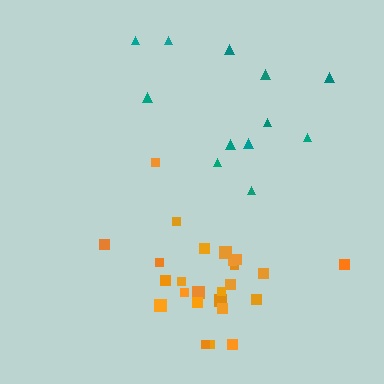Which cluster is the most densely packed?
Orange.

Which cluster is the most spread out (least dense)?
Teal.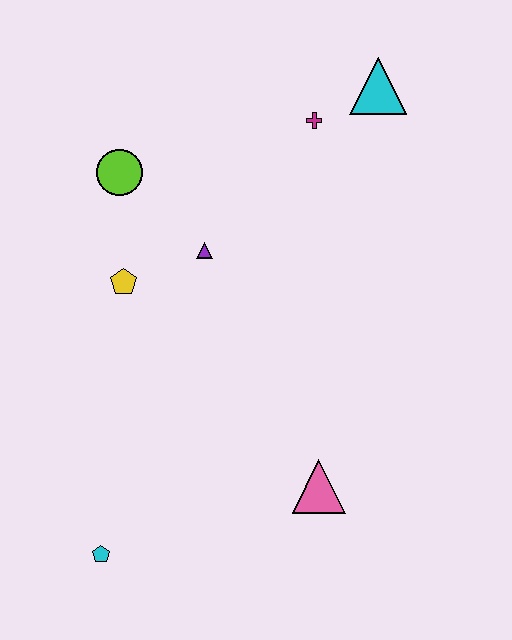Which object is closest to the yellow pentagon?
The purple triangle is closest to the yellow pentagon.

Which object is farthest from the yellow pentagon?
The cyan triangle is farthest from the yellow pentagon.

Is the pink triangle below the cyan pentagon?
No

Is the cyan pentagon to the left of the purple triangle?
Yes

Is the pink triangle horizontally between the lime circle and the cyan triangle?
Yes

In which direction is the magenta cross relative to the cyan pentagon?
The magenta cross is above the cyan pentagon.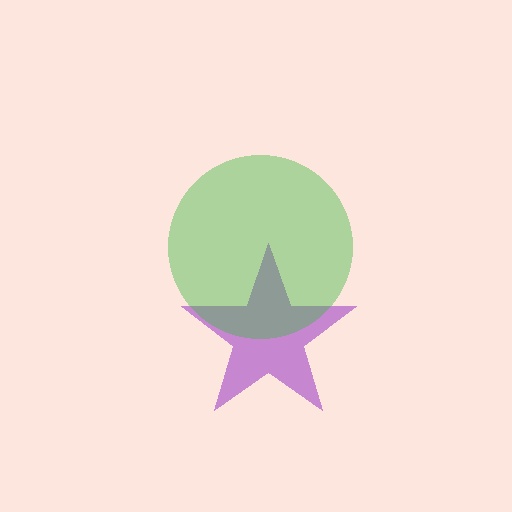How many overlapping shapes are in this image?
There are 2 overlapping shapes in the image.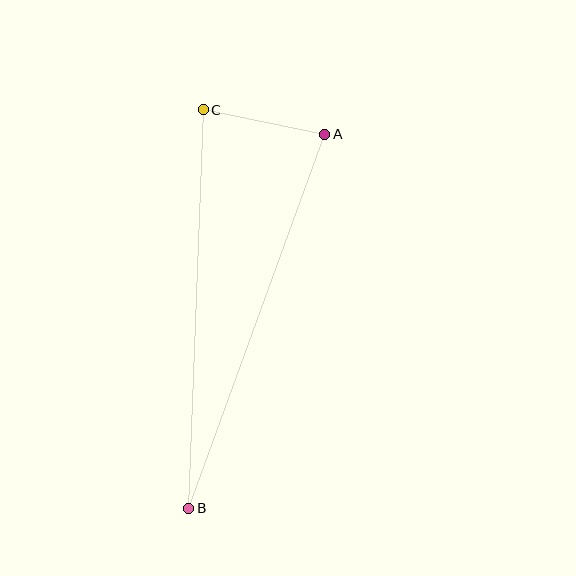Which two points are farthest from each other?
Points B and C are farthest from each other.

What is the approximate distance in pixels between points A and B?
The distance between A and B is approximately 398 pixels.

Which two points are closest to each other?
Points A and C are closest to each other.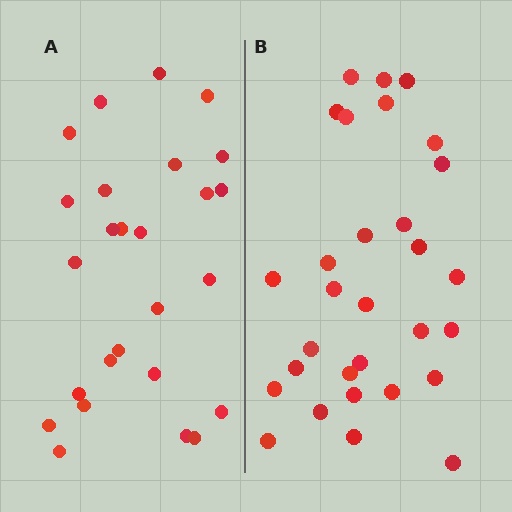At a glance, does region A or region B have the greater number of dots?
Region B (the right region) has more dots.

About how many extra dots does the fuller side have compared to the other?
Region B has about 4 more dots than region A.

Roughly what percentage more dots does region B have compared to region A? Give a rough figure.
About 15% more.